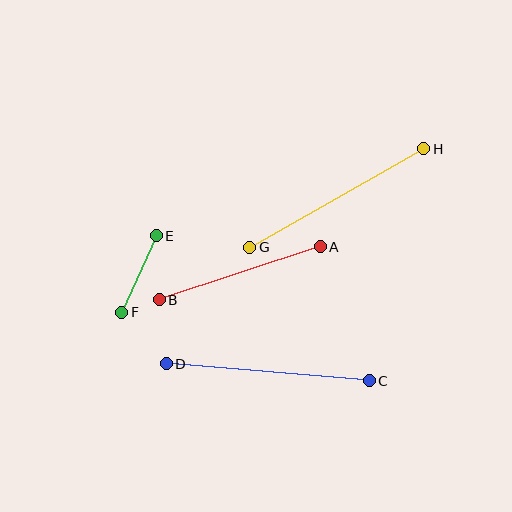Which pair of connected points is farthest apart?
Points C and D are farthest apart.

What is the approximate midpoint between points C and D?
The midpoint is at approximately (268, 372) pixels.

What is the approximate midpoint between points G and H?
The midpoint is at approximately (337, 198) pixels.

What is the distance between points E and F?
The distance is approximately 84 pixels.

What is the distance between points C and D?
The distance is approximately 204 pixels.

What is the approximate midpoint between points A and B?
The midpoint is at approximately (240, 273) pixels.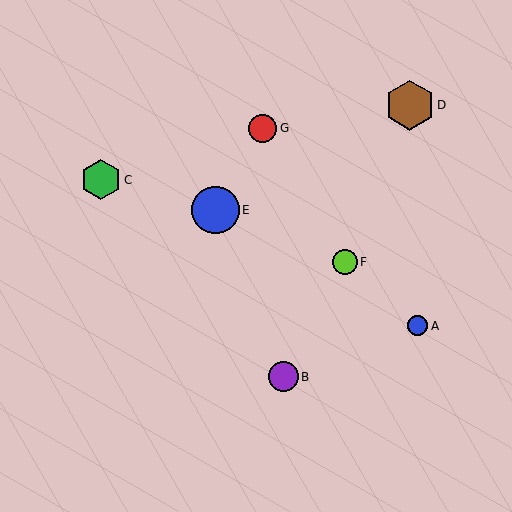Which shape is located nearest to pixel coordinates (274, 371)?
The purple circle (labeled B) at (283, 377) is nearest to that location.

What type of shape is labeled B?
Shape B is a purple circle.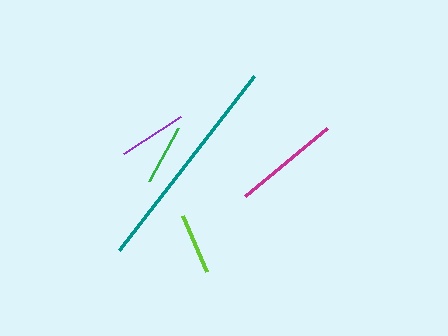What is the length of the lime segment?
The lime segment is approximately 61 pixels long.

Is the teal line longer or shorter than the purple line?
The teal line is longer than the purple line.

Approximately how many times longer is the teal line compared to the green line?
The teal line is approximately 3.6 times the length of the green line.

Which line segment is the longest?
The teal line is the longest at approximately 220 pixels.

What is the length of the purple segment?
The purple segment is approximately 68 pixels long.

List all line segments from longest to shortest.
From longest to shortest: teal, magenta, purple, lime, green.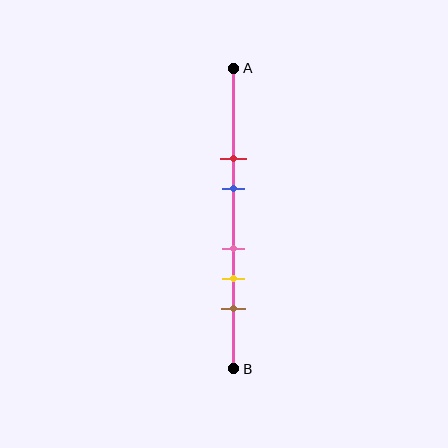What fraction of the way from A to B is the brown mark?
The brown mark is approximately 80% (0.8) of the way from A to B.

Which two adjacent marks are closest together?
The pink and yellow marks are the closest adjacent pair.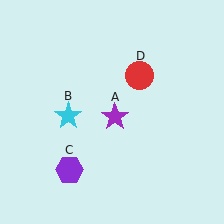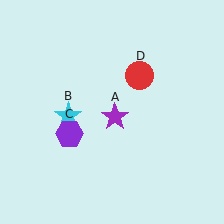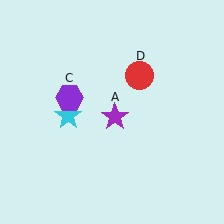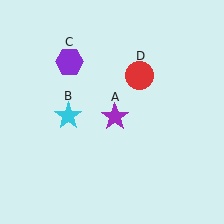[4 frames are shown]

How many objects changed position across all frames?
1 object changed position: purple hexagon (object C).